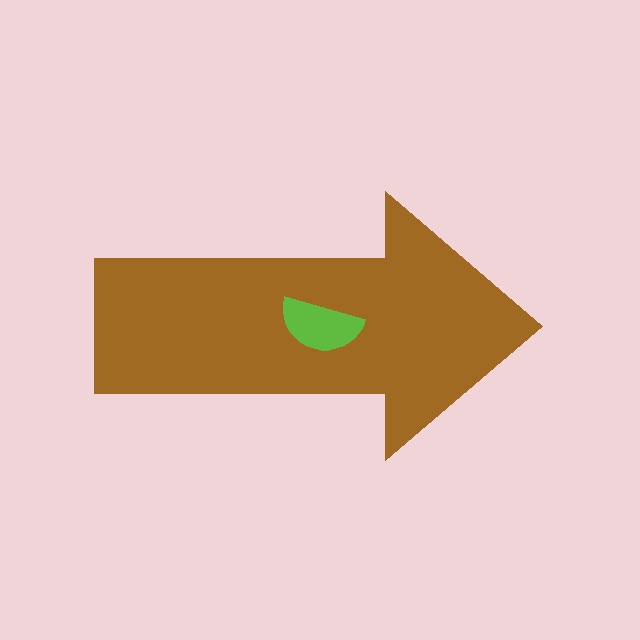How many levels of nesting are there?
2.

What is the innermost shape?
The lime semicircle.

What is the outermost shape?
The brown arrow.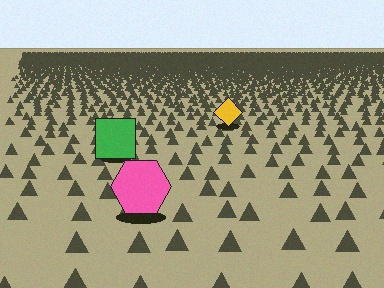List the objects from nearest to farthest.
From nearest to farthest: the pink hexagon, the green square, the yellow diamond.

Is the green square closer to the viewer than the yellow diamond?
Yes. The green square is closer — you can tell from the texture gradient: the ground texture is coarser near it.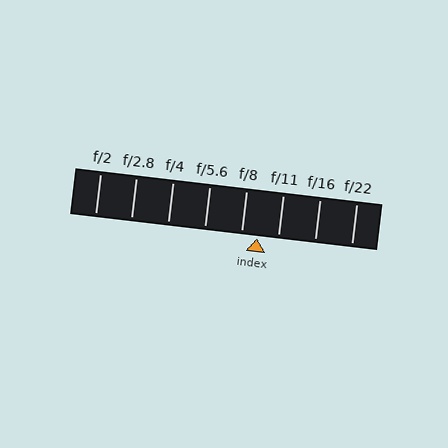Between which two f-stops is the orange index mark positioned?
The index mark is between f/8 and f/11.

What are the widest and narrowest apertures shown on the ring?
The widest aperture shown is f/2 and the narrowest is f/22.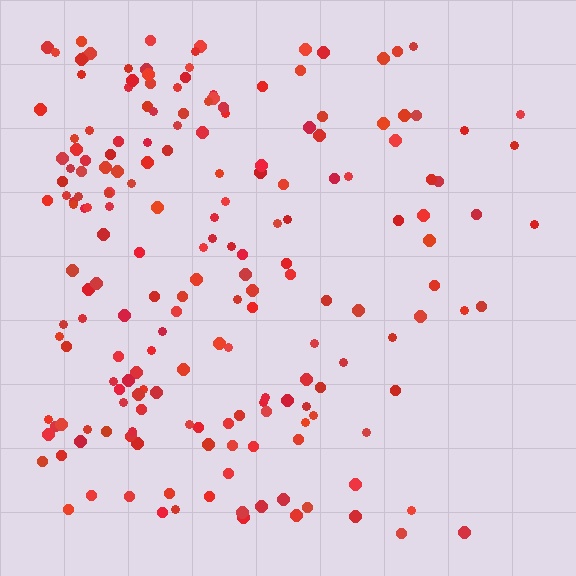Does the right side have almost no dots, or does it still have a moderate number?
Still a moderate number, just noticeably fewer than the left.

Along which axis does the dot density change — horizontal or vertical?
Horizontal.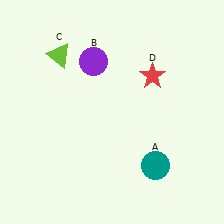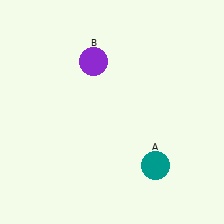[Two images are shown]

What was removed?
The red star (D), the lime triangle (C) were removed in Image 2.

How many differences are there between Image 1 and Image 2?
There are 2 differences between the two images.